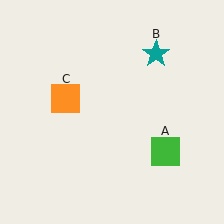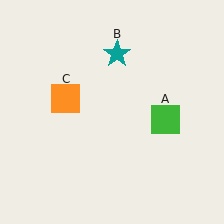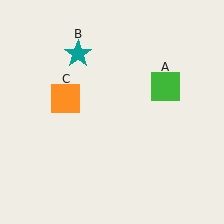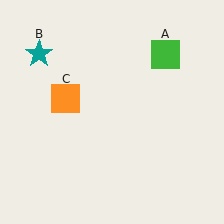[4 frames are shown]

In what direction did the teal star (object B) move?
The teal star (object B) moved left.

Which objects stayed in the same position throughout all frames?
Orange square (object C) remained stationary.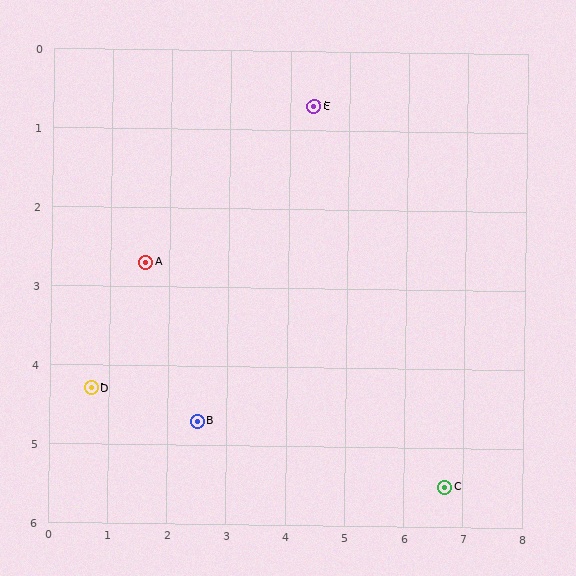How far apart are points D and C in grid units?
Points D and C are about 6.1 grid units apart.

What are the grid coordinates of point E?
Point E is at approximately (4.4, 0.7).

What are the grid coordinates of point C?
Point C is at approximately (6.7, 5.5).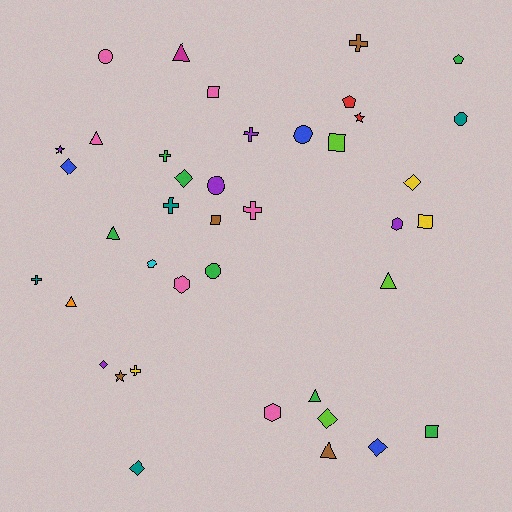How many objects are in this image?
There are 40 objects.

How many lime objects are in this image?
There are 3 lime objects.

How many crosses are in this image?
There are 7 crosses.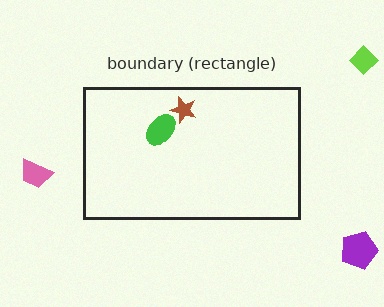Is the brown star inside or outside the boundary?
Inside.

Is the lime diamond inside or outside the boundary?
Outside.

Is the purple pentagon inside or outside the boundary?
Outside.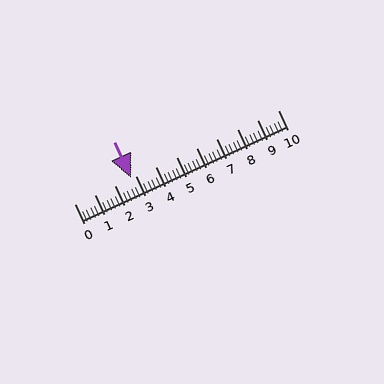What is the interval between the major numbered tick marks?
The major tick marks are spaced 1 units apart.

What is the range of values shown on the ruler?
The ruler shows values from 0 to 10.